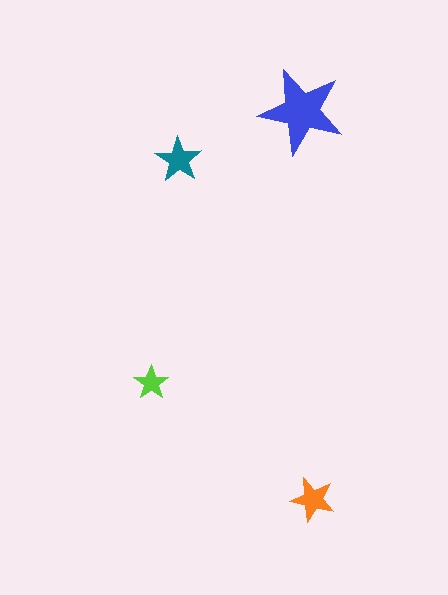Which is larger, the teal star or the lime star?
The teal one.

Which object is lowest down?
The orange star is bottommost.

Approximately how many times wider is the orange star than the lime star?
About 1.5 times wider.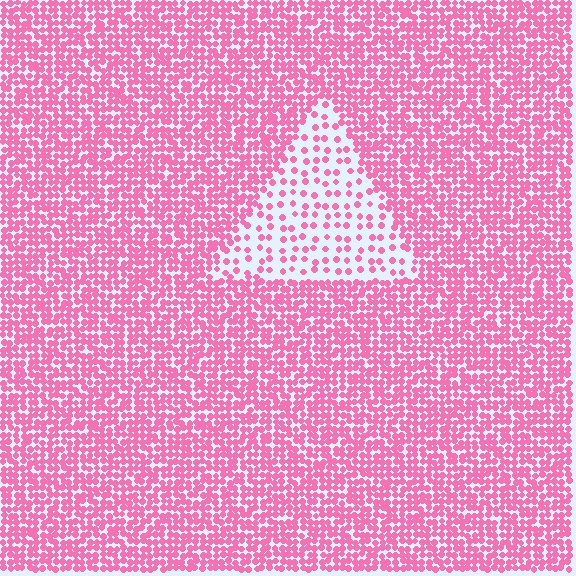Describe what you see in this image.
The image contains small pink elements arranged at two different densities. A triangle-shaped region is visible where the elements are less densely packed than the surrounding area.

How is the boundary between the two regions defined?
The boundary is defined by a change in element density (approximately 2.8x ratio). All elements are the same color, size, and shape.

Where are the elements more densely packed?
The elements are more densely packed outside the triangle boundary.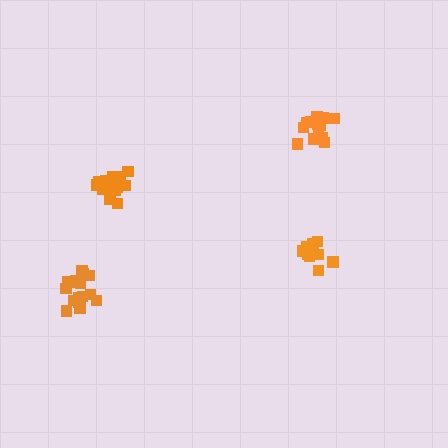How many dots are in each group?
Group 1: 17 dots, Group 2: 12 dots, Group 3: 13 dots, Group 4: 16 dots (58 total).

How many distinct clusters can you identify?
There are 4 distinct clusters.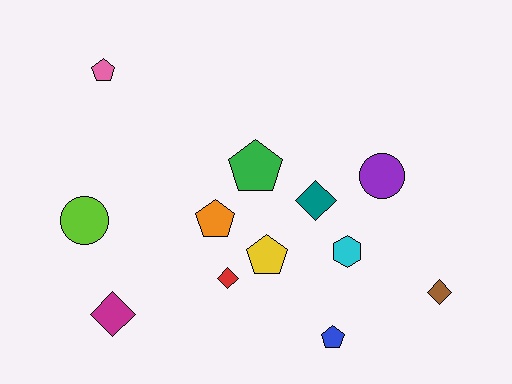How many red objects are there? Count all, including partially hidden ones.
There is 1 red object.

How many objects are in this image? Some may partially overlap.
There are 12 objects.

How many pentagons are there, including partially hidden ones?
There are 5 pentagons.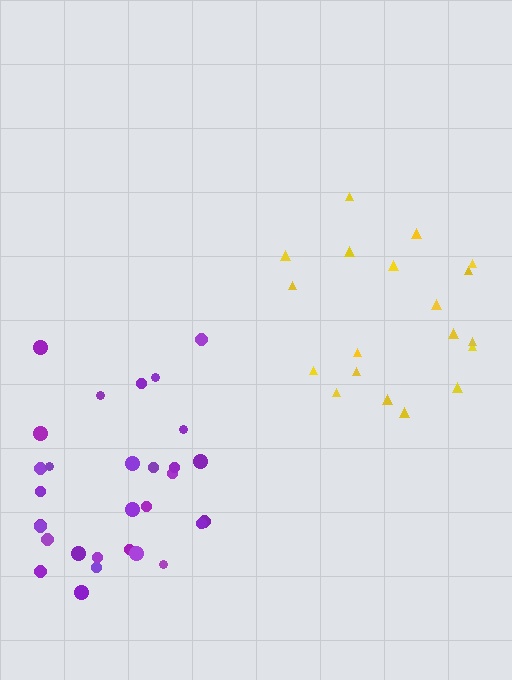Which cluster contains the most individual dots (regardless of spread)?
Purple (31).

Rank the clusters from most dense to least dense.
purple, yellow.